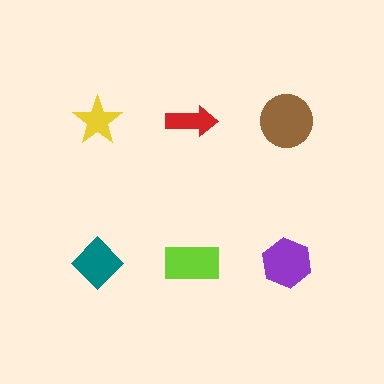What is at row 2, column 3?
A purple hexagon.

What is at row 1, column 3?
A brown circle.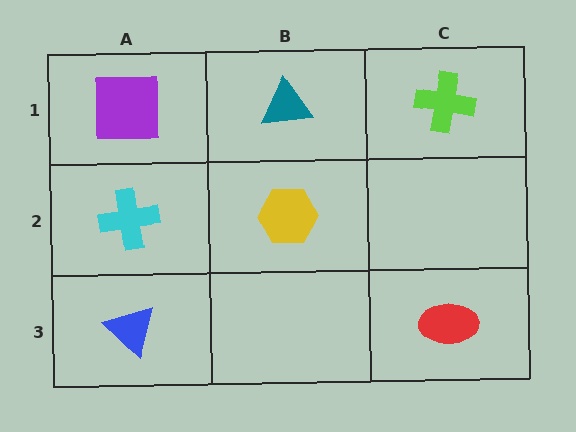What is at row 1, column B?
A teal triangle.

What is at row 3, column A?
A blue triangle.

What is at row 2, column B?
A yellow hexagon.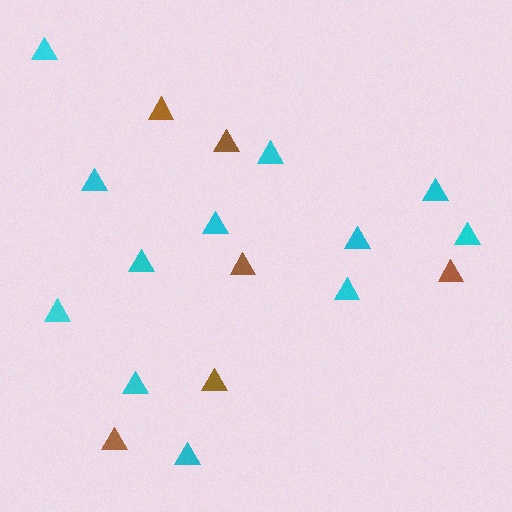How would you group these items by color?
There are 2 groups: one group of brown triangles (6) and one group of cyan triangles (12).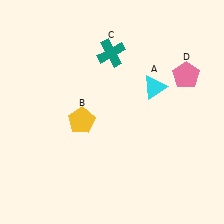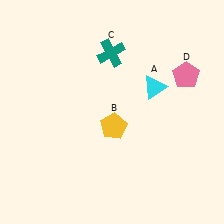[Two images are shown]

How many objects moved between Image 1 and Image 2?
1 object moved between the two images.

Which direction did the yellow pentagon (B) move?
The yellow pentagon (B) moved right.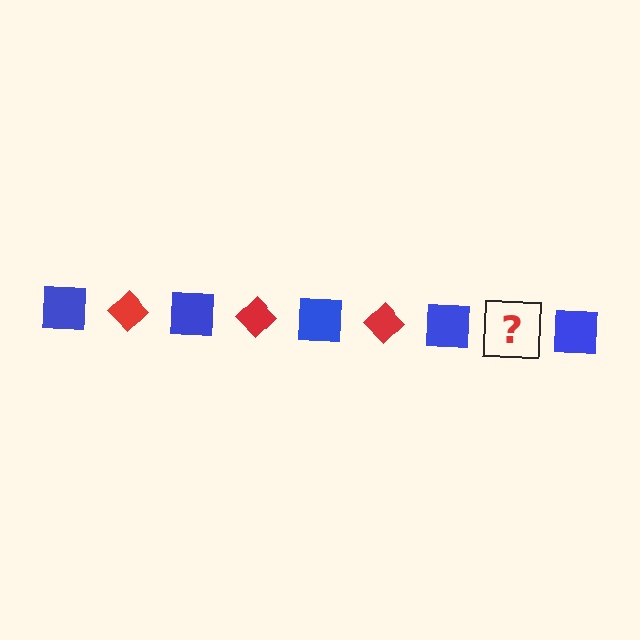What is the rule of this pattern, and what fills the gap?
The rule is that the pattern alternates between blue square and red diamond. The gap should be filled with a red diamond.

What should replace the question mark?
The question mark should be replaced with a red diamond.